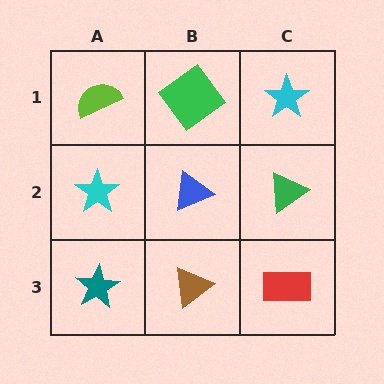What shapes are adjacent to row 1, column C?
A green triangle (row 2, column C), a green diamond (row 1, column B).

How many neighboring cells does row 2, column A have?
3.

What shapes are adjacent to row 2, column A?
A lime semicircle (row 1, column A), a teal star (row 3, column A), a blue triangle (row 2, column B).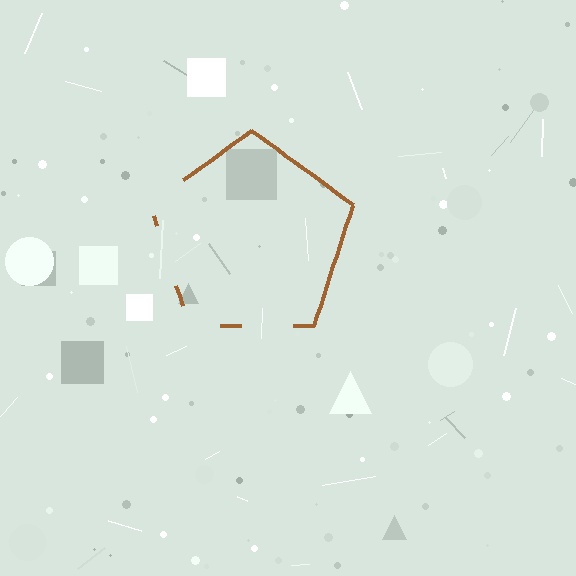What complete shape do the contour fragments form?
The contour fragments form a pentagon.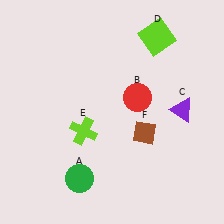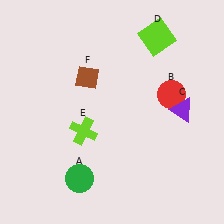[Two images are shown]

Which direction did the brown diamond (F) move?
The brown diamond (F) moved left.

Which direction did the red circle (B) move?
The red circle (B) moved right.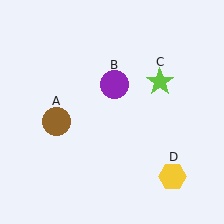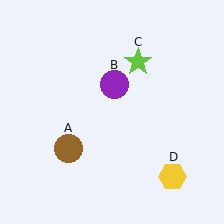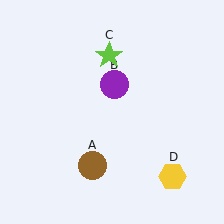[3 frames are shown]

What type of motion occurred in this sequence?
The brown circle (object A), lime star (object C) rotated counterclockwise around the center of the scene.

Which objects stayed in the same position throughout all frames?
Purple circle (object B) and yellow hexagon (object D) remained stationary.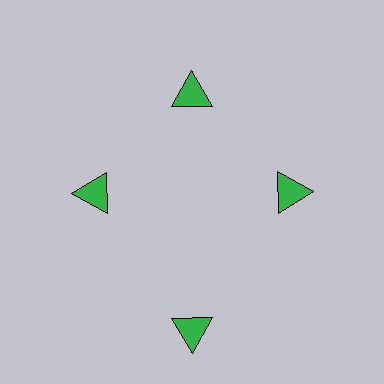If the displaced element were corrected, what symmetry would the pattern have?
It would have 4-fold rotational symmetry — the pattern would map onto itself every 90 degrees.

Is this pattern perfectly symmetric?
No. The 4 green triangles are arranged in a ring, but one element near the 6 o'clock position is pushed outward from the center, breaking the 4-fold rotational symmetry.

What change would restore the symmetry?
The symmetry would be restored by moving it inward, back onto the ring so that all 4 triangles sit at equal angles and equal distance from the center.